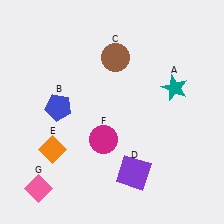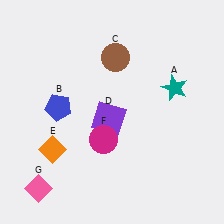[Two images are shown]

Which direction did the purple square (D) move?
The purple square (D) moved up.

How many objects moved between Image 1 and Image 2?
1 object moved between the two images.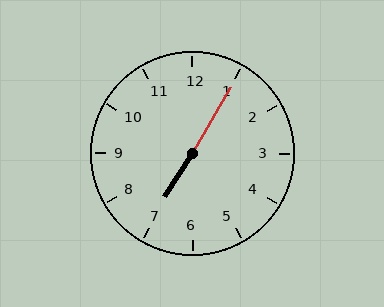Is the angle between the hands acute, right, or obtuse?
It is obtuse.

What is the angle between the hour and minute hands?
Approximately 178 degrees.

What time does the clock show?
7:05.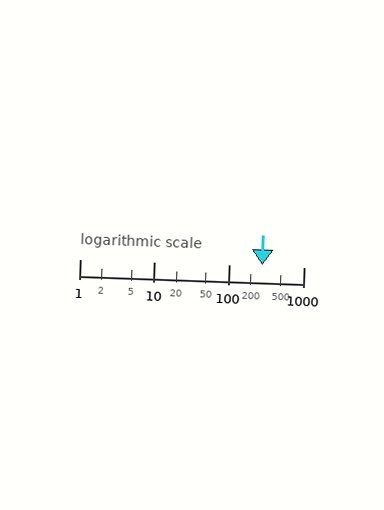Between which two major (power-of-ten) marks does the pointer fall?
The pointer is between 100 and 1000.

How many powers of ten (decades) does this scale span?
The scale spans 3 decades, from 1 to 1000.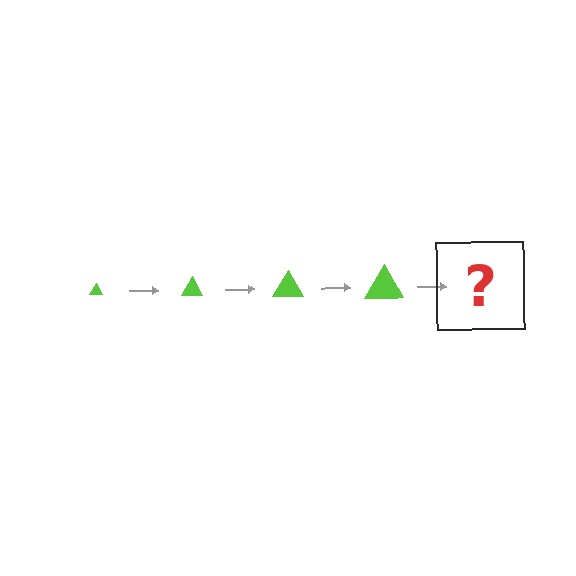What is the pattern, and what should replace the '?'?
The pattern is that the triangle gets progressively larger each step. The '?' should be a lime triangle, larger than the previous one.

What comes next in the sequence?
The next element should be a lime triangle, larger than the previous one.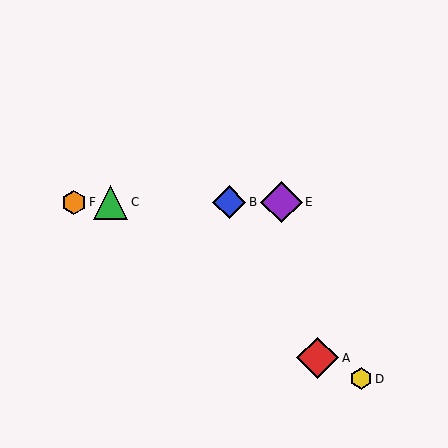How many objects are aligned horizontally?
4 objects (B, C, E, F) are aligned horizontally.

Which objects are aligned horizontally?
Objects B, C, E, F are aligned horizontally.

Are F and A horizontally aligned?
No, F is at y≈202 and A is at y≈358.